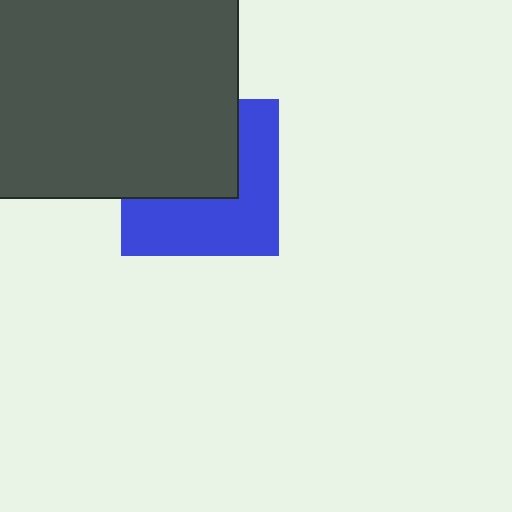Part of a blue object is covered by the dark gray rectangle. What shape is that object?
It is a square.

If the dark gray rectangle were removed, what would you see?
You would see the complete blue square.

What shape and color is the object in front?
The object in front is a dark gray rectangle.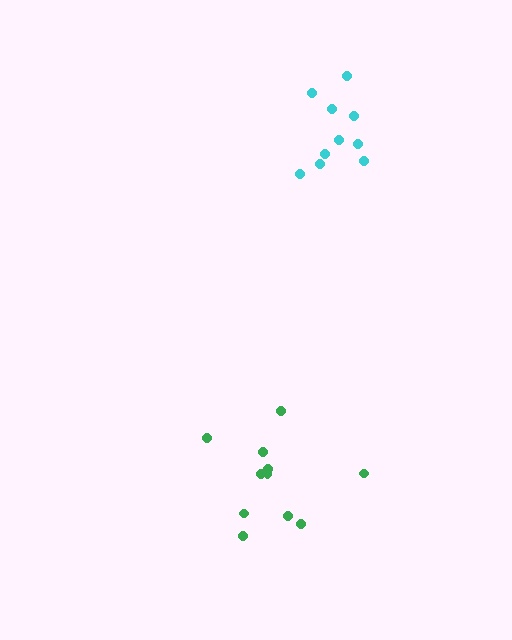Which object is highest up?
The cyan cluster is topmost.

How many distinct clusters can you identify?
There are 2 distinct clusters.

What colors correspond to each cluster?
The clusters are colored: cyan, green.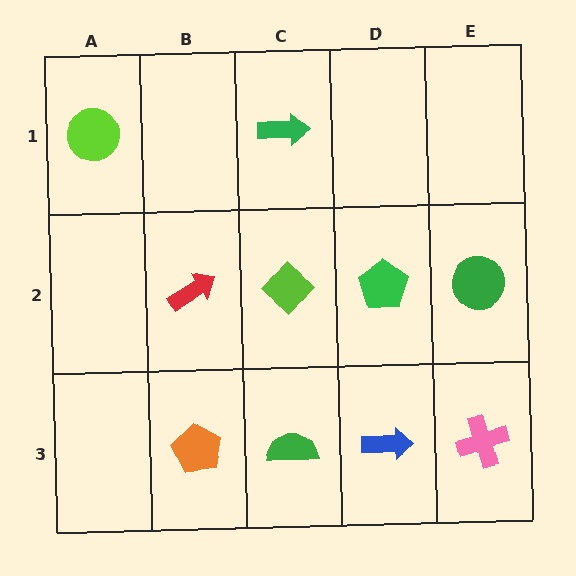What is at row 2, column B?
A red arrow.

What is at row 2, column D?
A green pentagon.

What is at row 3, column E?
A pink cross.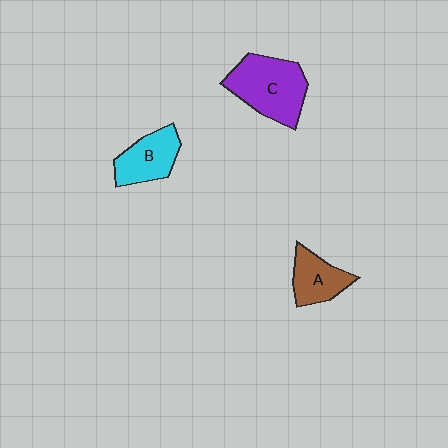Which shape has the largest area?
Shape C (purple).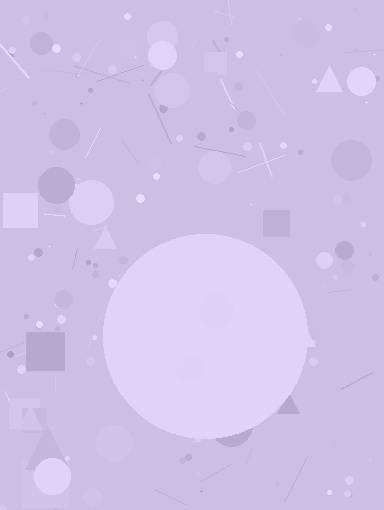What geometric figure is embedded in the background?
A circle is embedded in the background.